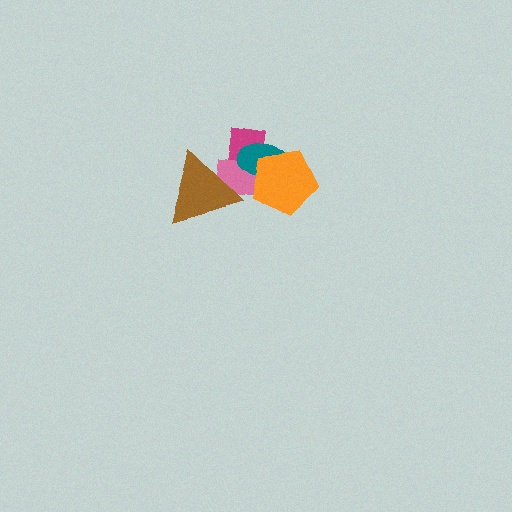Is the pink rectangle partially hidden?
Yes, it is partially covered by another shape.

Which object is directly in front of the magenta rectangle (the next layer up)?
The pink rectangle is directly in front of the magenta rectangle.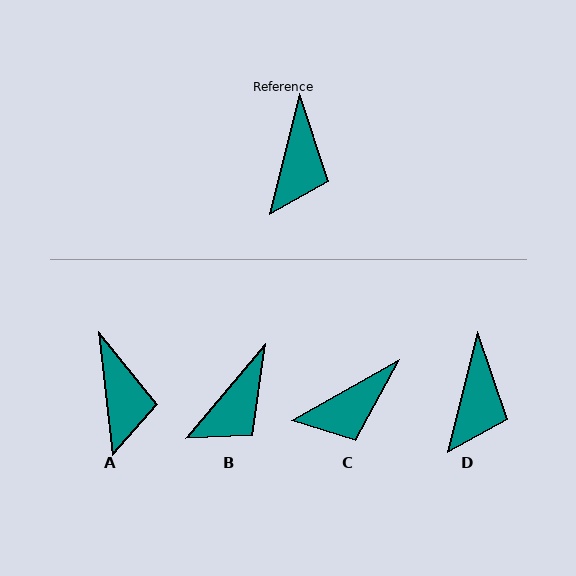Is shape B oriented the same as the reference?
No, it is off by about 26 degrees.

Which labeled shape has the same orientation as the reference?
D.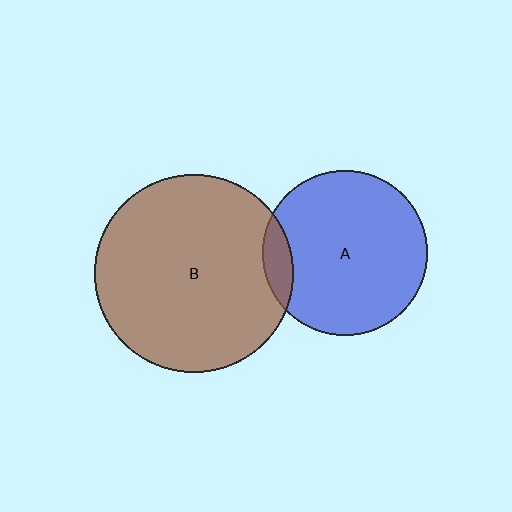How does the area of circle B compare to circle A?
Approximately 1.4 times.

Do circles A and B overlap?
Yes.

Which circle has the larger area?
Circle B (brown).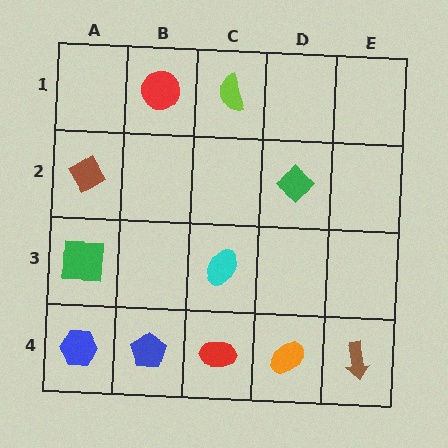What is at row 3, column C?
A cyan ellipse.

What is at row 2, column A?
A brown diamond.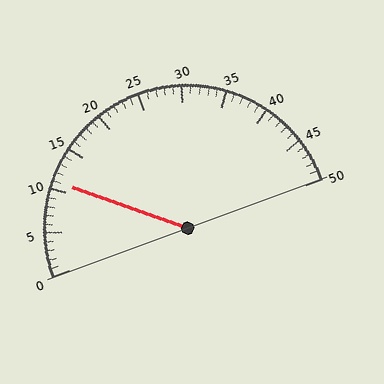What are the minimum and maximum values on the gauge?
The gauge ranges from 0 to 50.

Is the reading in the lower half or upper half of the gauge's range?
The reading is in the lower half of the range (0 to 50).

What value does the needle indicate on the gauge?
The needle indicates approximately 11.